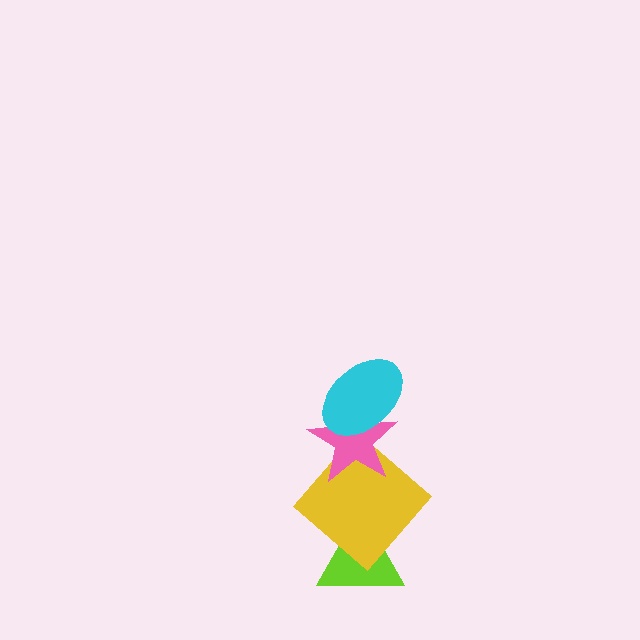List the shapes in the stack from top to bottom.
From top to bottom: the cyan ellipse, the pink star, the yellow diamond, the lime triangle.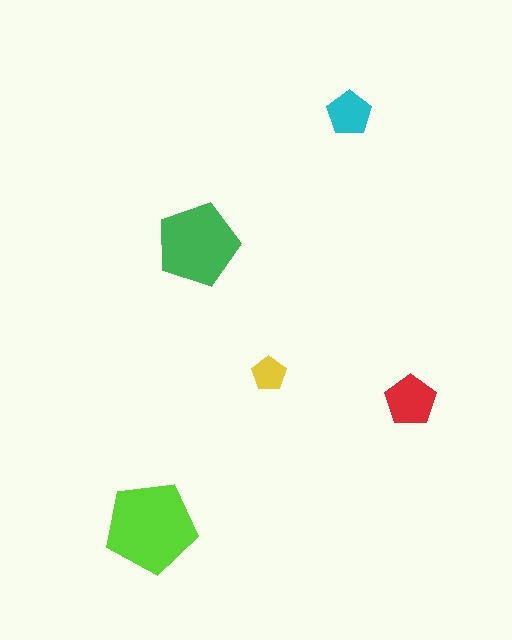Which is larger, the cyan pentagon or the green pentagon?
The green one.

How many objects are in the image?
There are 5 objects in the image.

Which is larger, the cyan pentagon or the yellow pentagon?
The cyan one.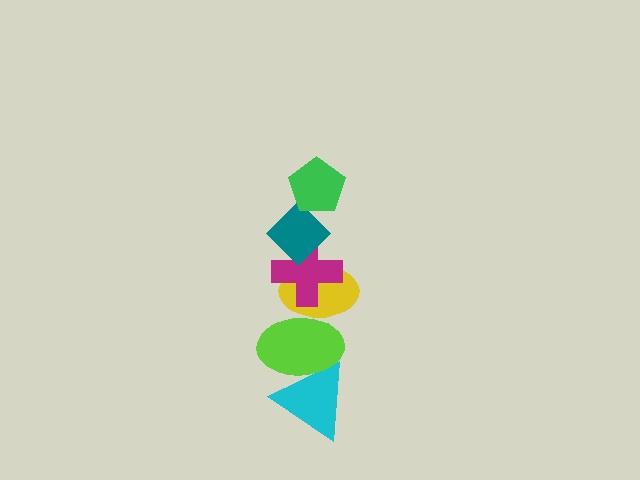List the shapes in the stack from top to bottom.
From top to bottom: the green pentagon, the teal diamond, the magenta cross, the yellow ellipse, the lime ellipse, the cyan triangle.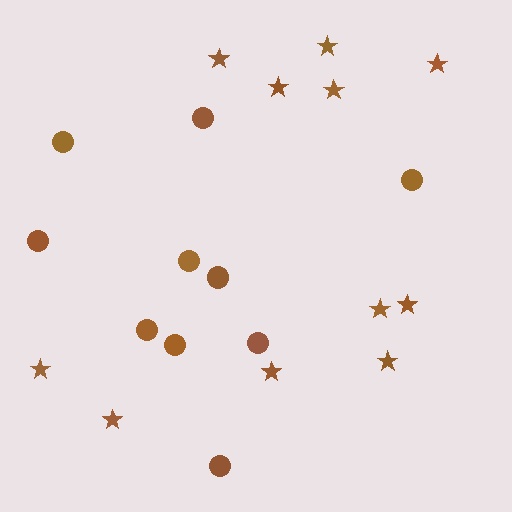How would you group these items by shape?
There are 2 groups: one group of circles (10) and one group of stars (11).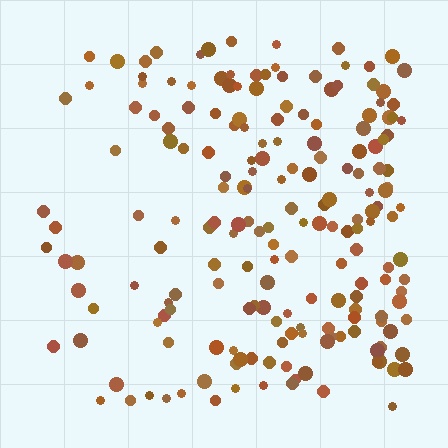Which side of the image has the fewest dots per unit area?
The left.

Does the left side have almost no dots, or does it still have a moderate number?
Still a moderate number, just noticeably fewer than the right.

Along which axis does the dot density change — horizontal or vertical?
Horizontal.